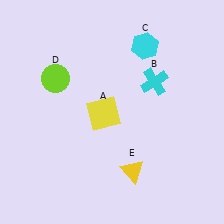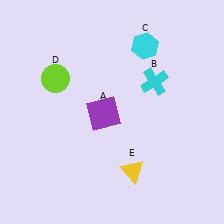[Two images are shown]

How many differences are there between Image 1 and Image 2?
There is 1 difference between the two images.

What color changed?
The square (A) changed from yellow in Image 1 to purple in Image 2.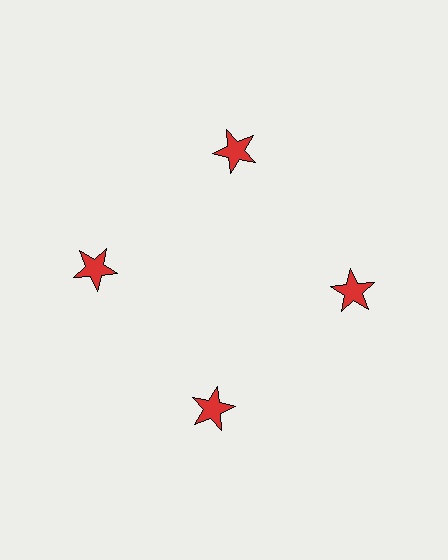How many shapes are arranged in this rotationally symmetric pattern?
There are 4 shapes, arranged in 4 groups of 1.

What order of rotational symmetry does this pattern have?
This pattern has 4-fold rotational symmetry.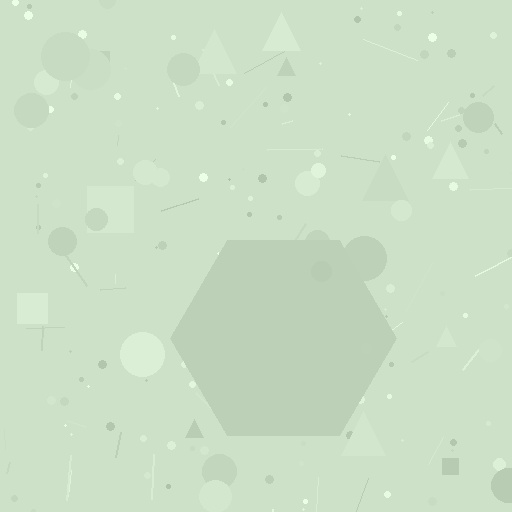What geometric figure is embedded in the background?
A hexagon is embedded in the background.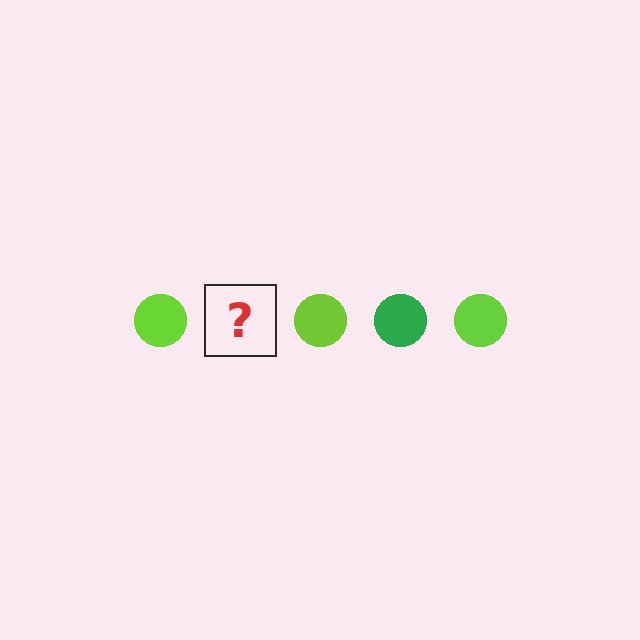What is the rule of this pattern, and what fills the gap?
The rule is that the pattern cycles through lime, green circles. The gap should be filled with a green circle.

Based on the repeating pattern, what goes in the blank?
The blank should be a green circle.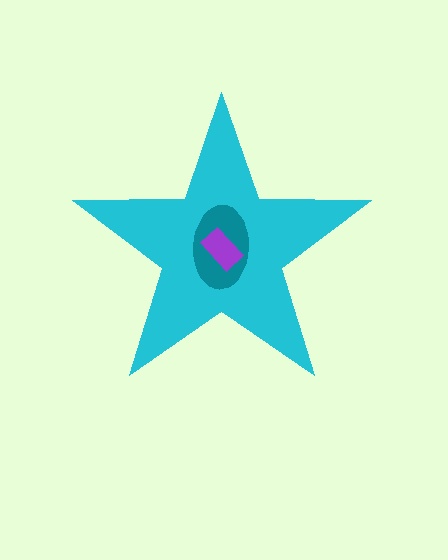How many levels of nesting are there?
3.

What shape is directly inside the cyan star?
The teal ellipse.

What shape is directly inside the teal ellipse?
The purple rectangle.